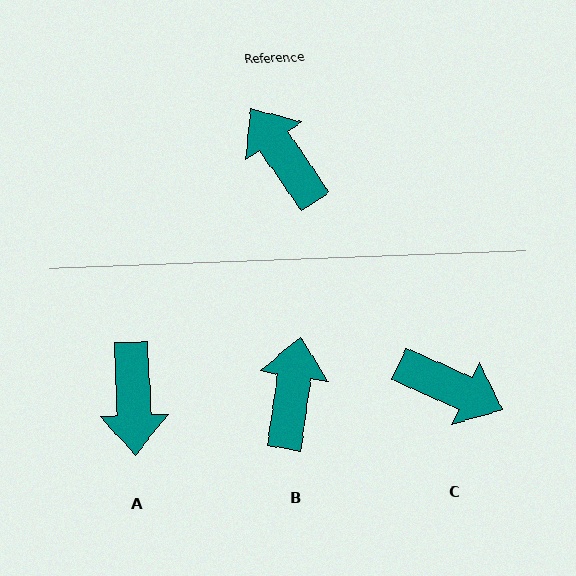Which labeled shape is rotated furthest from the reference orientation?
C, about 149 degrees away.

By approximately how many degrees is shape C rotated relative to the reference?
Approximately 149 degrees clockwise.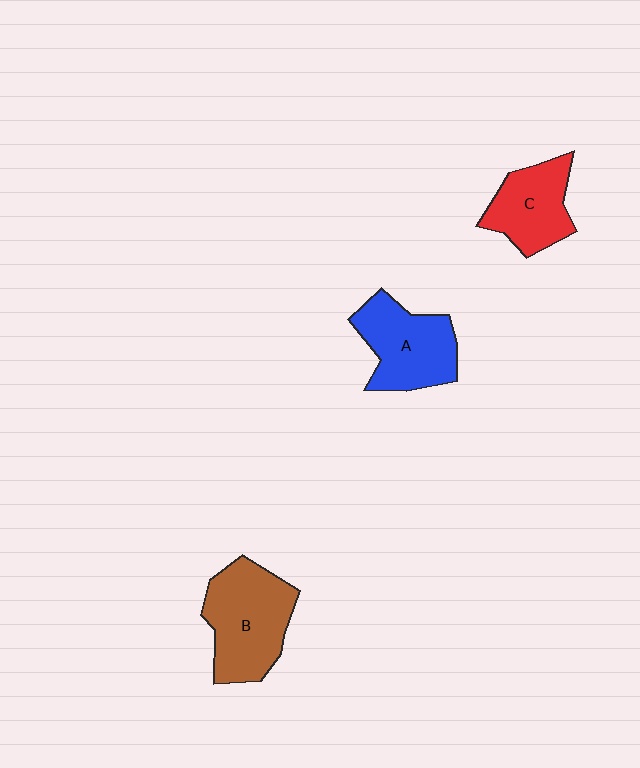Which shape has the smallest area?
Shape C (red).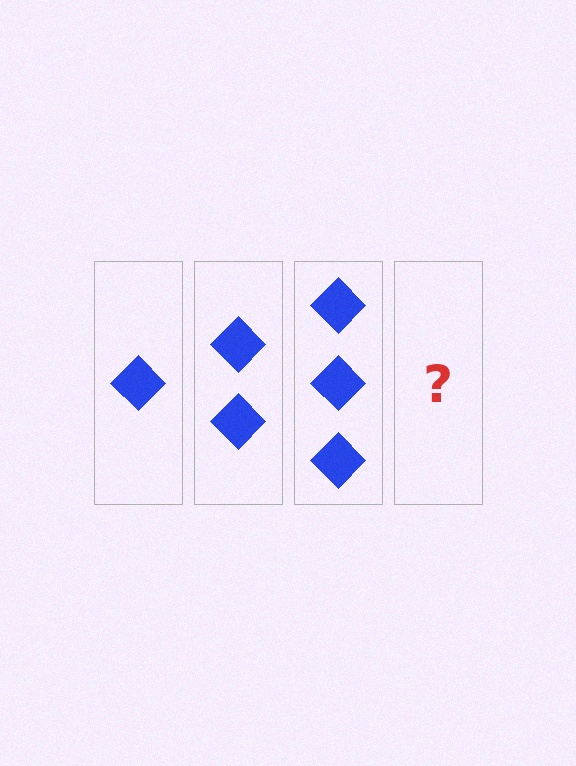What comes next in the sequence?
The next element should be 4 diamonds.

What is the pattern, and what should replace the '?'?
The pattern is that each step adds one more diamond. The '?' should be 4 diamonds.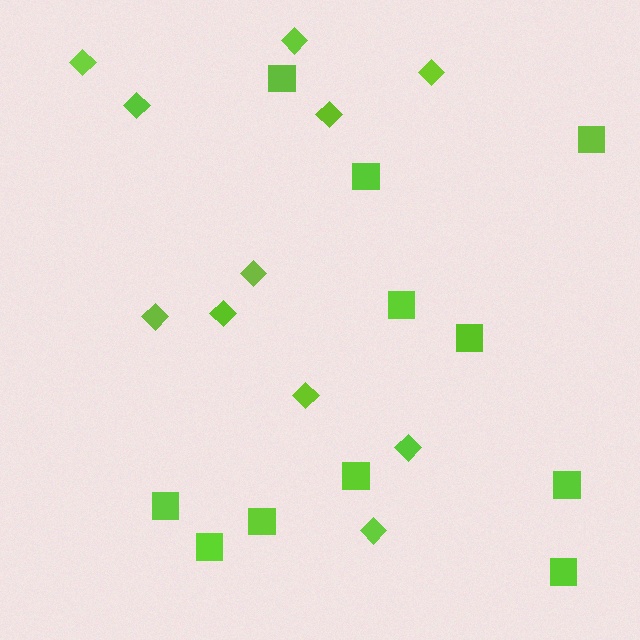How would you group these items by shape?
There are 2 groups: one group of squares (11) and one group of diamonds (11).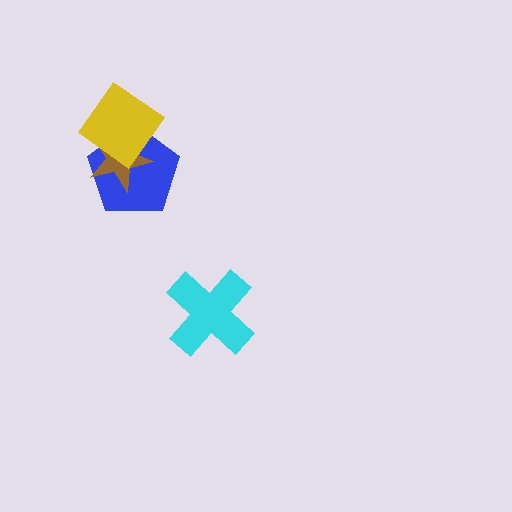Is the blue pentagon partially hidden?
Yes, it is partially covered by another shape.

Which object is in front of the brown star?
The yellow diamond is in front of the brown star.